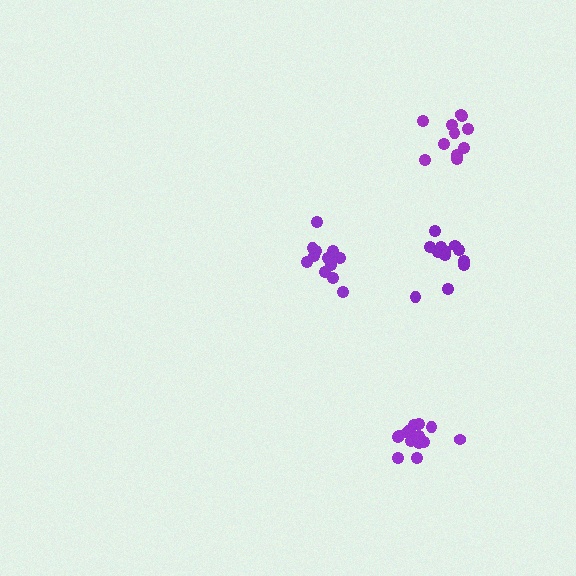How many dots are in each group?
Group 1: 12 dots, Group 2: 11 dots, Group 3: 14 dots, Group 4: 13 dots (50 total).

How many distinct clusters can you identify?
There are 4 distinct clusters.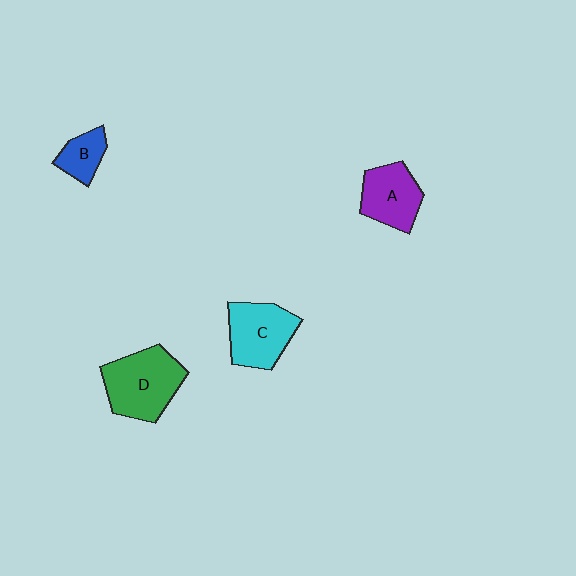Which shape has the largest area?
Shape D (green).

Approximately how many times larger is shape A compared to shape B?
Approximately 1.7 times.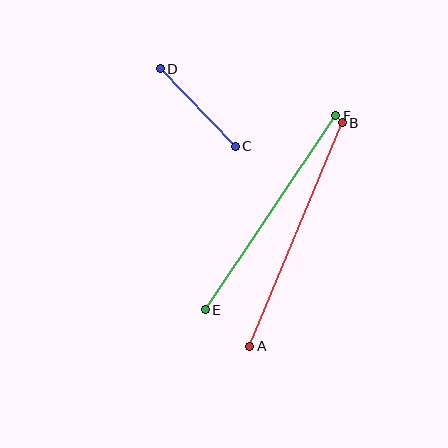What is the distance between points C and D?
The distance is approximately 108 pixels.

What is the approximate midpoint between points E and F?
The midpoint is at approximately (270, 213) pixels.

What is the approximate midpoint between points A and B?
The midpoint is at approximately (296, 234) pixels.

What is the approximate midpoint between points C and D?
The midpoint is at approximately (198, 108) pixels.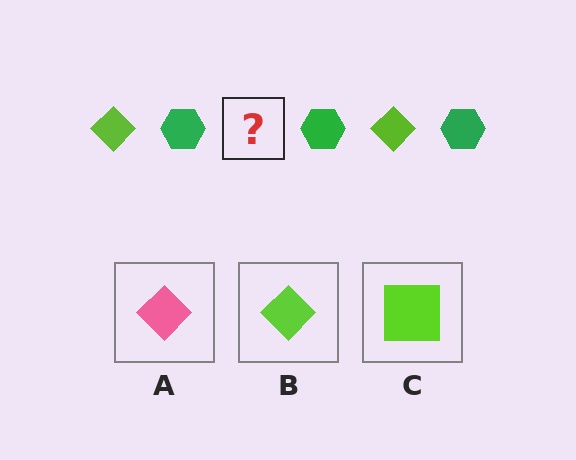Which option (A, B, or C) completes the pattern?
B.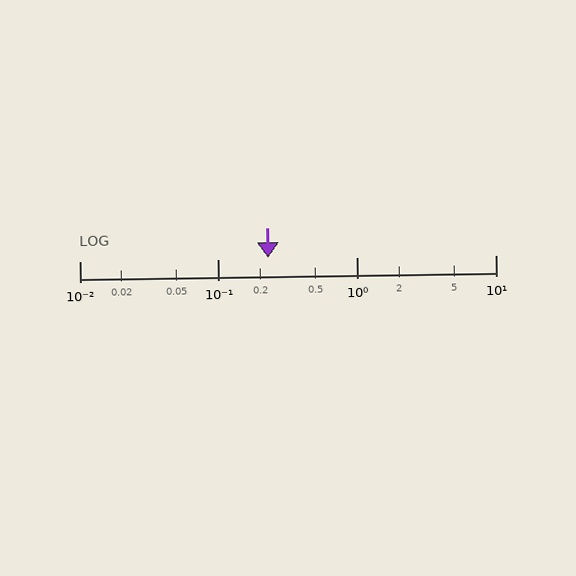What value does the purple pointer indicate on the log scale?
The pointer indicates approximately 0.23.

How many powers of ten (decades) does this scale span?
The scale spans 3 decades, from 0.01 to 10.